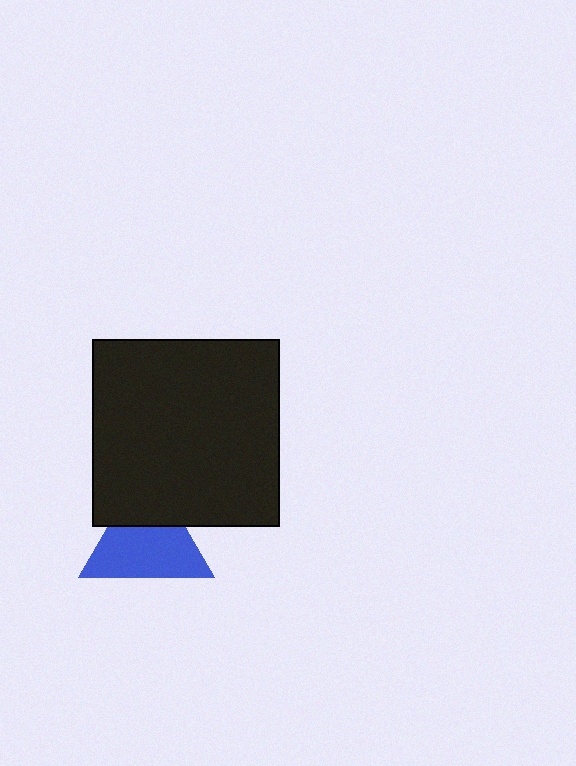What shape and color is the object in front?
The object in front is a black square.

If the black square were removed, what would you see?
You would see the complete blue triangle.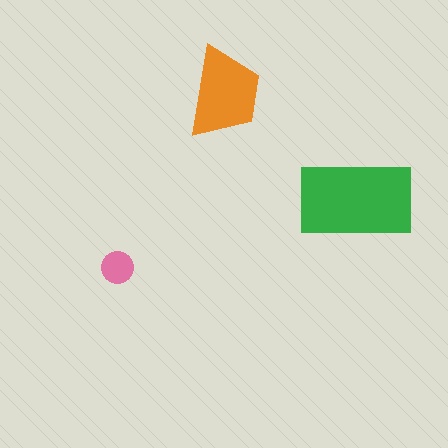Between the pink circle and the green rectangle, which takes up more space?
The green rectangle.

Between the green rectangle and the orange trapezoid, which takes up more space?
The green rectangle.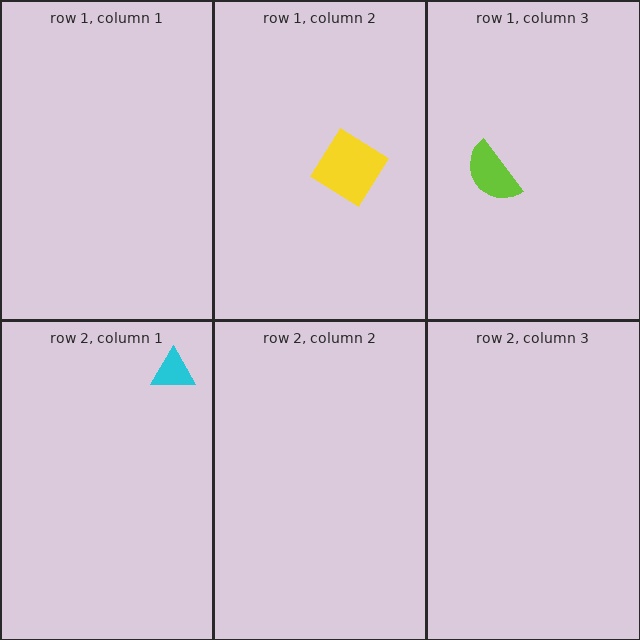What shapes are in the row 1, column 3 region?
The lime semicircle.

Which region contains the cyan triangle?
The row 2, column 1 region.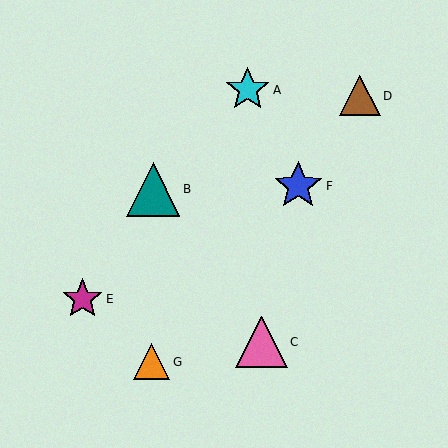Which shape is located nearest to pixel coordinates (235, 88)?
The cyan star (labeled A) at (248, 90) is nearest to that location.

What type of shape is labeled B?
Shape B is a teal triangle.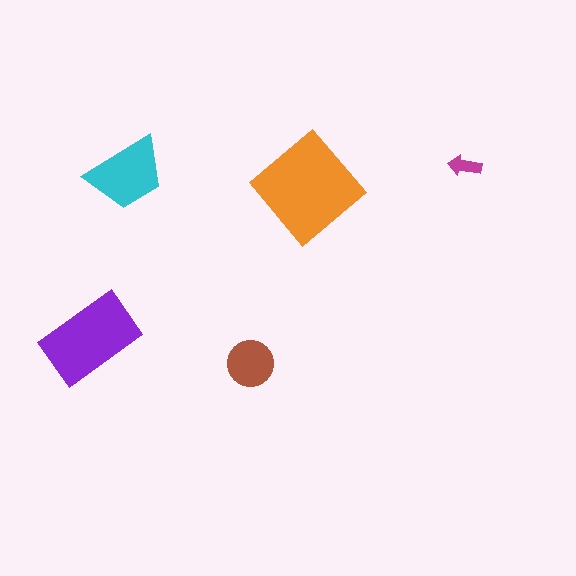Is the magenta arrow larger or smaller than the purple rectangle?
Smaller.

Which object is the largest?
The orange diamond.